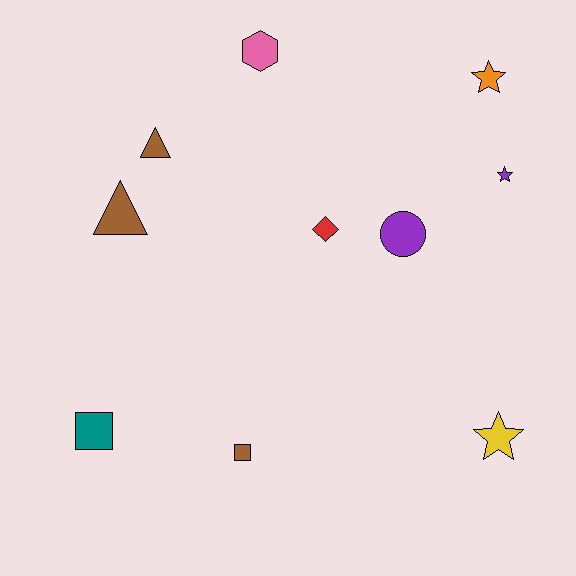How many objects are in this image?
There are 10 objects.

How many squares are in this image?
There are 2 squares.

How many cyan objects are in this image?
There are no cyan objects.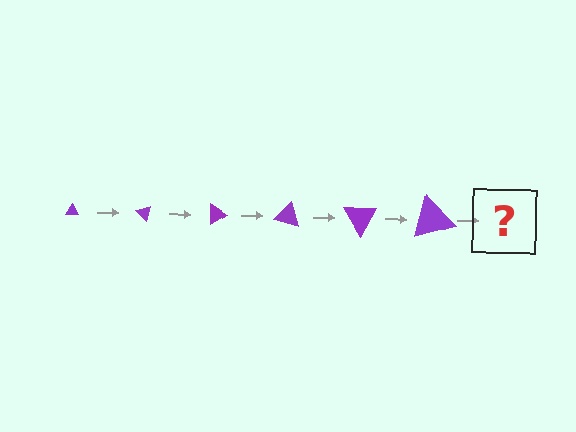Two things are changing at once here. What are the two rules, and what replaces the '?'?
The two rules are that the triangle grows larger each step and it rotates 45 degrees each step. The '?' should be a triangle, larger than the previous one and rotated 270 degrees from the start.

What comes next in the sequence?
The next element should be a triangle, larger than the previous one and rotated 270 degrees from the start.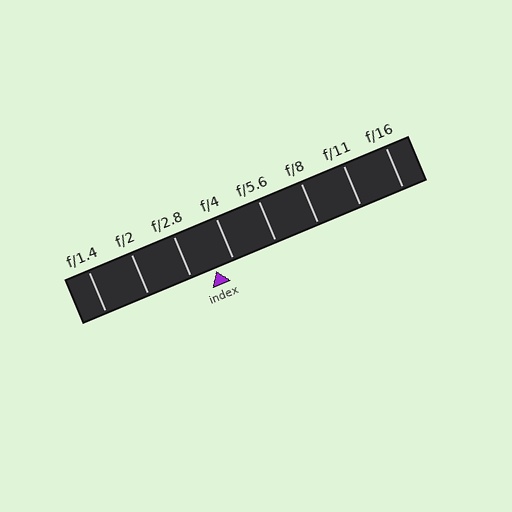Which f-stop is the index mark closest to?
The index mark is closest to f/4.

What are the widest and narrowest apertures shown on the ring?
The widest aperture shown is f/1.4 and the narrowest is f/16.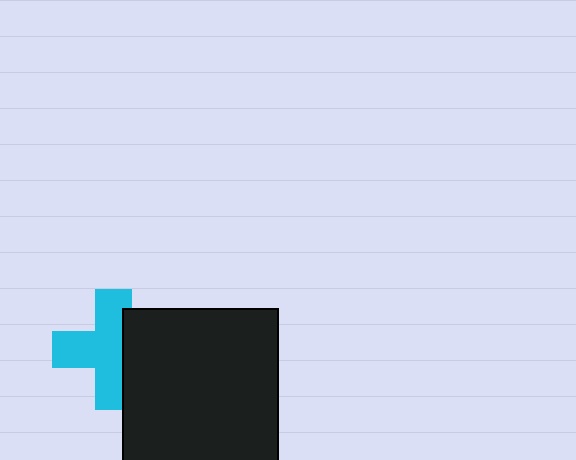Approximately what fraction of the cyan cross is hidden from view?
Roughly 34% of the cyan cross is hidden behind the black square.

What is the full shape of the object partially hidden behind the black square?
The partially hidden object is a cyan cross.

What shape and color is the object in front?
The object in front is a black square.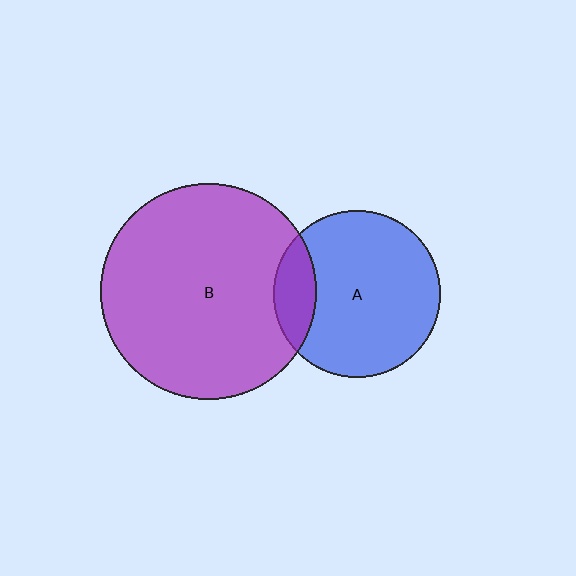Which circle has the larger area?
Circle B (purple).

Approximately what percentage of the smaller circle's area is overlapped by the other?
Approximately 15%.